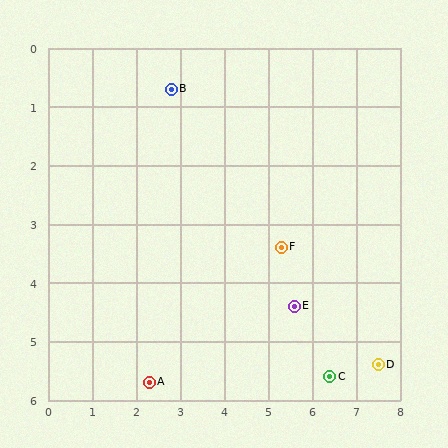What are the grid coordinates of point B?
Point B is at approximately (2.8, 0.7).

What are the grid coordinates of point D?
Point D is at approximately (7.5, 5.4).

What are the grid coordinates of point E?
Point E is at approximately (5.6, 4.4).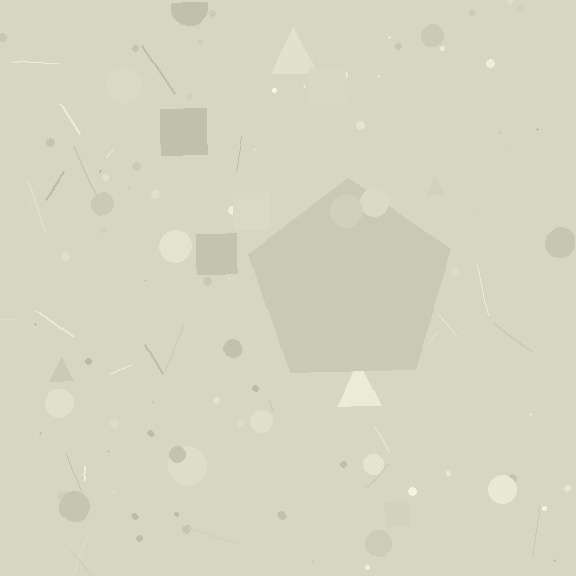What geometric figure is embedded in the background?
A pentagon is embedded in the background.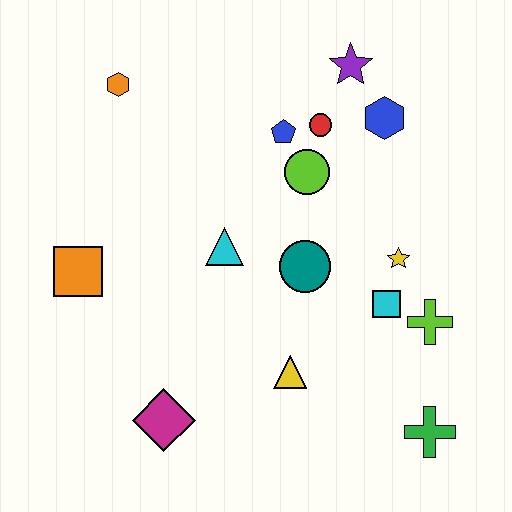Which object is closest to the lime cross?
The cyan square is closest to the lime cross.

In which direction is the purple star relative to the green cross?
The purple star is above the green cross.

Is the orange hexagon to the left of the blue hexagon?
Yes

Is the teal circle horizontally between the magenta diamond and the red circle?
Yes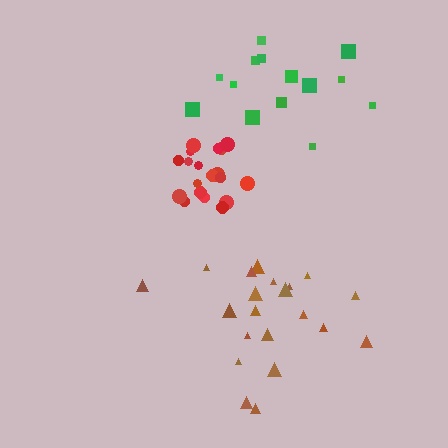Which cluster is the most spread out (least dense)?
Brown.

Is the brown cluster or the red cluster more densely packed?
Red.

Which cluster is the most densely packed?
Red.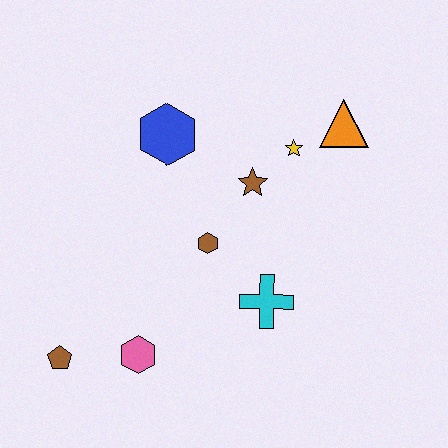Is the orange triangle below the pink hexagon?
No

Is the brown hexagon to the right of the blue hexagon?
Yes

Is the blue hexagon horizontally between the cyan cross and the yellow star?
No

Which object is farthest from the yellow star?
The brown pentagon is farthest from the yellow star.